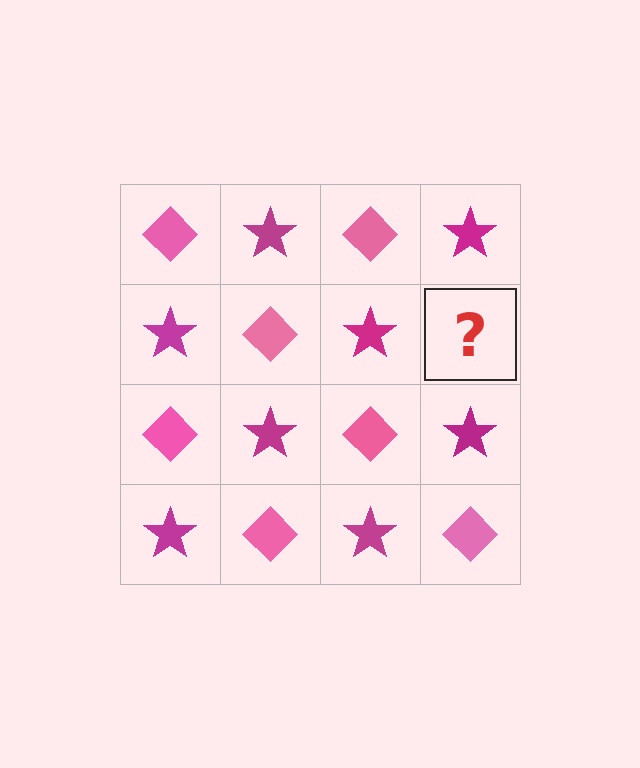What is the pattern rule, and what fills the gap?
The rule is that it alternates pink diamond and magenta star in a checkerboard pattern. The gap should be filled with a pink diamond.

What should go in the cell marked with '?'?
The missing cell should contain a pink diamond.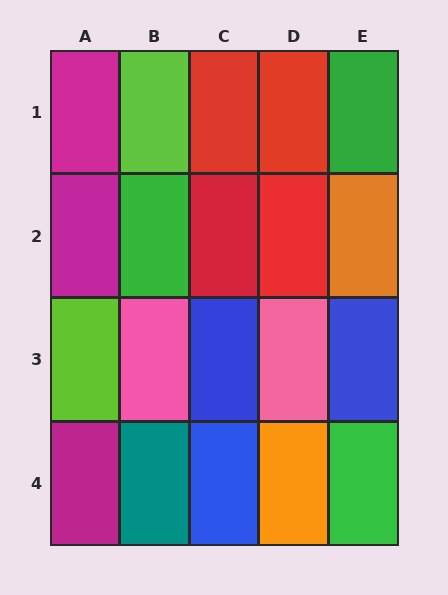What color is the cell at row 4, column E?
Green.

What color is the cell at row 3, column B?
Pink.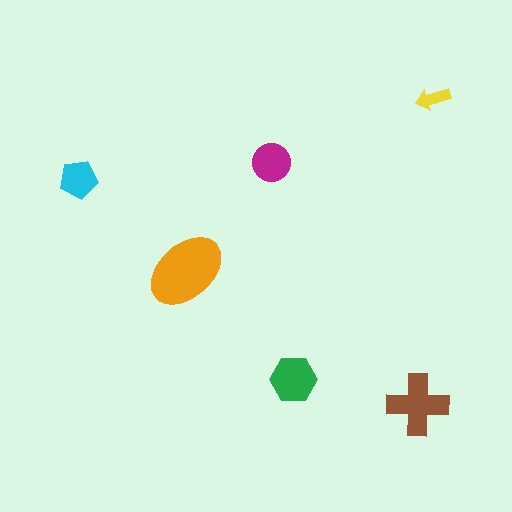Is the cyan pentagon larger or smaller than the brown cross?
Smaller.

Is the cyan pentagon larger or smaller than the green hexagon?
Smaller.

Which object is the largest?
The orange ellipse.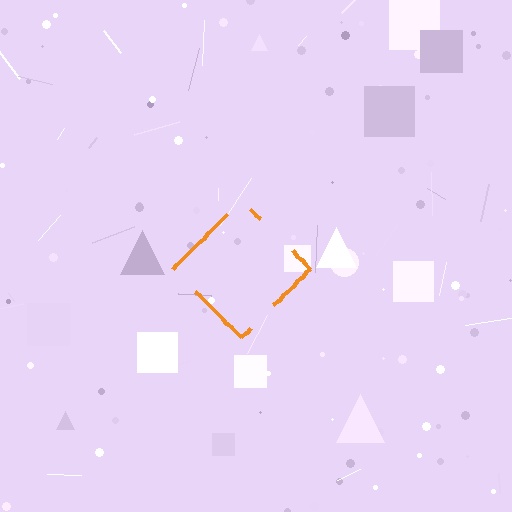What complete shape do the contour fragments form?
The contour fragments form a diamond.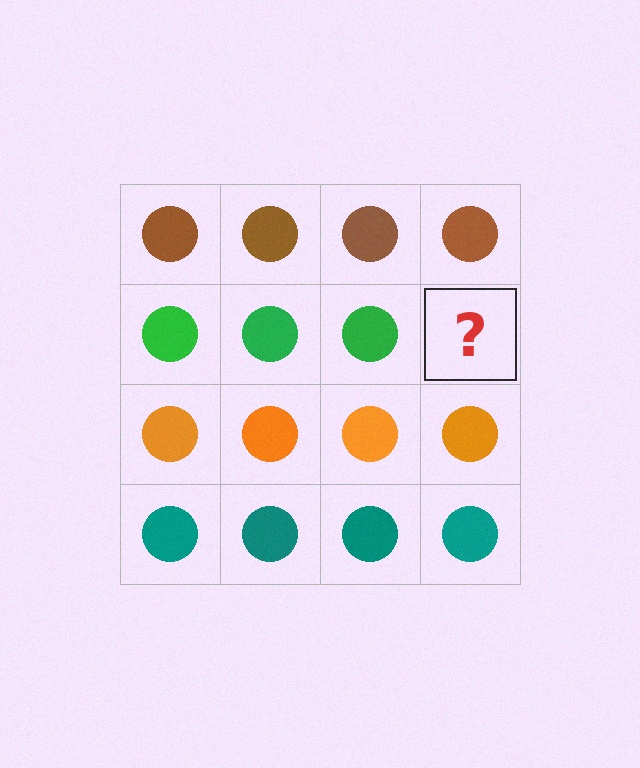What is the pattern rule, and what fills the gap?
The rule is that each row has a consistent color. The gap should be filled with a green circle.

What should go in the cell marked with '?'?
The missing cell should contain a green circle.